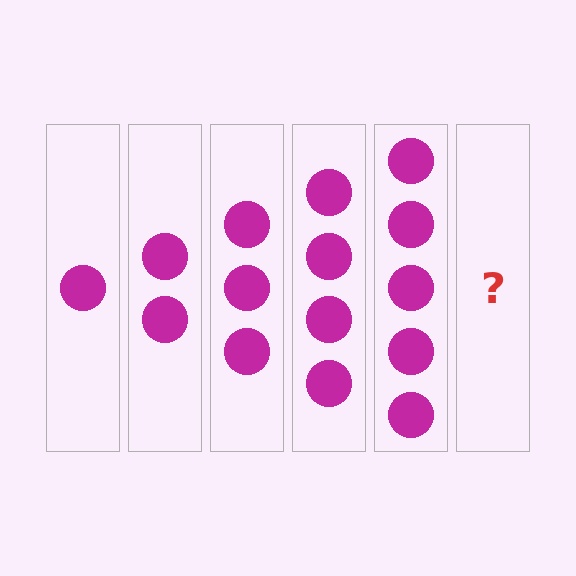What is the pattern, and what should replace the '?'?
The pattern is that each step adds one more circle. The '?' should be 6 circles.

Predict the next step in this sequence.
The next step is 6 circles.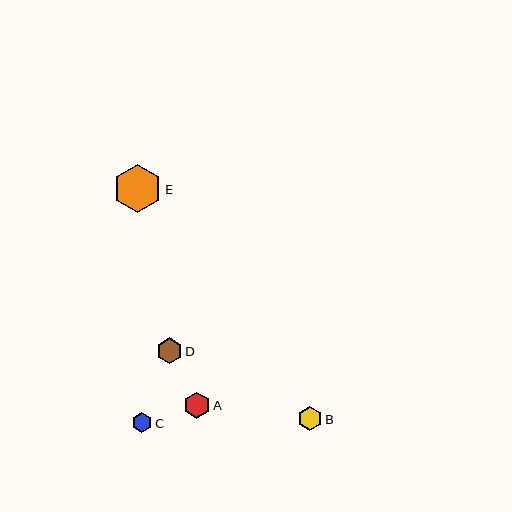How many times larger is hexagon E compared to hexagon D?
Hexagon E is approximately 1.9 times the size of hexagon D.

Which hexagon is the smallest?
Hexagon C is the smallest with a size of approximately 20 pixels.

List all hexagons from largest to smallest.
From largest to smallest: E, A, D, B, C.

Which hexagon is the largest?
Hexagon E is the largest with a size of approximately 49 pixels.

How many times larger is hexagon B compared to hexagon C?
Hexagon B is approximately 1.2 times the size of hexagon C.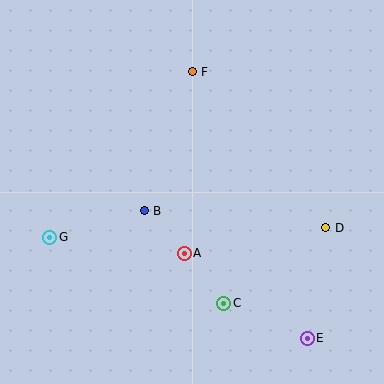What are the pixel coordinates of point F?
Point F is at (192, 72).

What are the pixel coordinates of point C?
Point C is at (224, 303).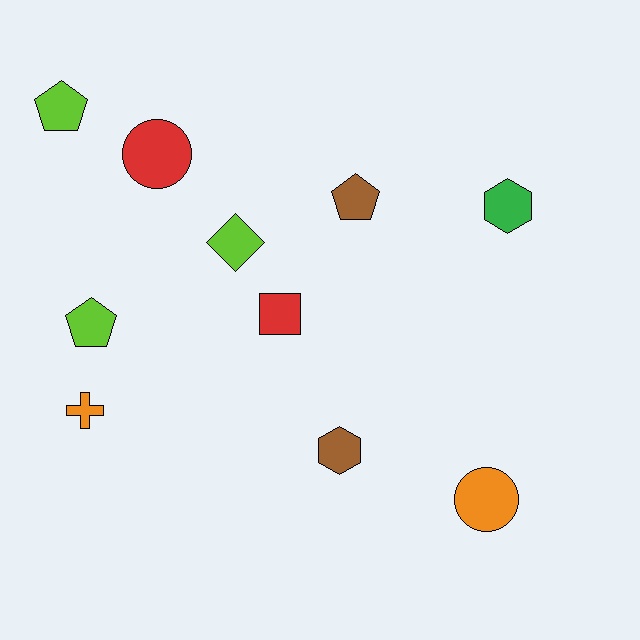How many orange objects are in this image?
There are 2 orange objects.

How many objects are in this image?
There are 10 objects.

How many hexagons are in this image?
There are 2 hexagons.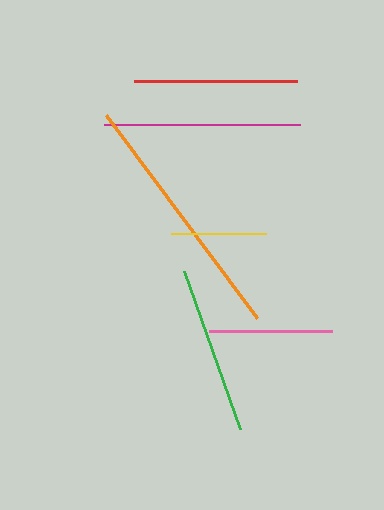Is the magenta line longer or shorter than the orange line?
The orange line is longer than the magenta line.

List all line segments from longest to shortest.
From longest to shortest: orange, magenta, green, red, pink, yellow.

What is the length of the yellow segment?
The yellow segment is approximately 95 pixels long.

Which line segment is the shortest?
The yellow line is the shortest at approximately 95 pixels.